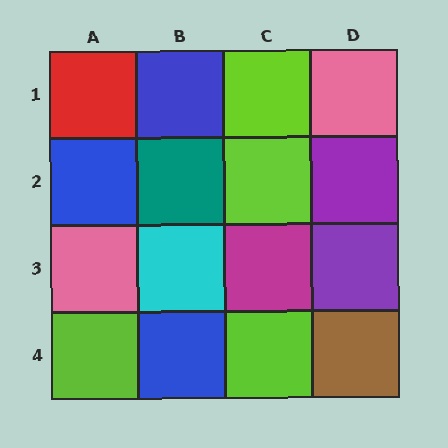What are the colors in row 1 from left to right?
Red, blue, lime, pink.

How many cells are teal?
1 cell is teal.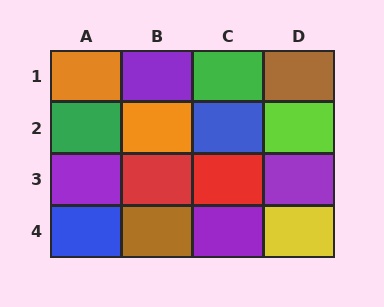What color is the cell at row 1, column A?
Orange.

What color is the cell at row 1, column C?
Green.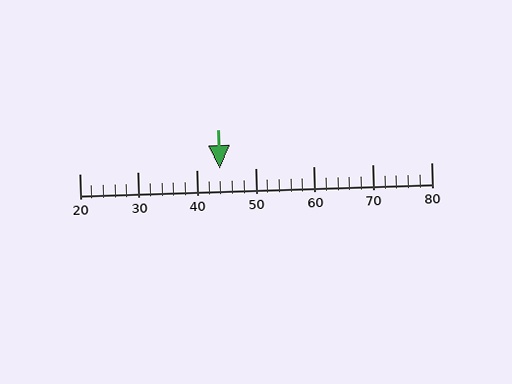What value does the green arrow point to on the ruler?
The green arrow points to approximately 44.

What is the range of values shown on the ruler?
The ruler shows values from 20 to 80.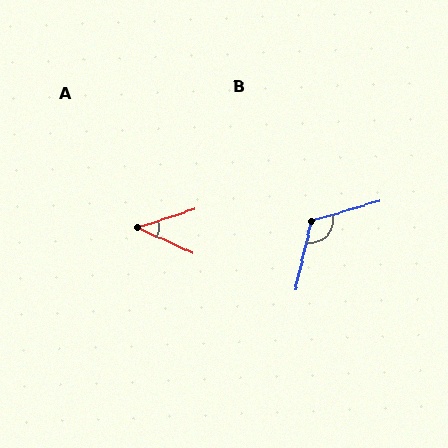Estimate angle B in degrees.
Approximately 119 degrees.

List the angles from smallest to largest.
A (42°), B (119°).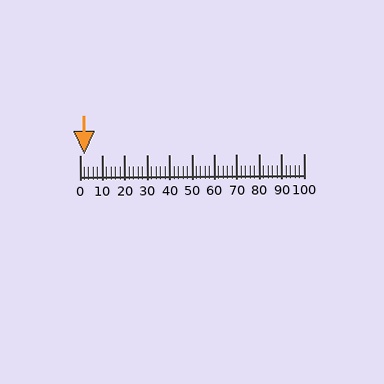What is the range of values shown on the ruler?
The ruler shows values from 0 to 100.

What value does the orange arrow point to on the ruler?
The orange arrow points to approximately 2.